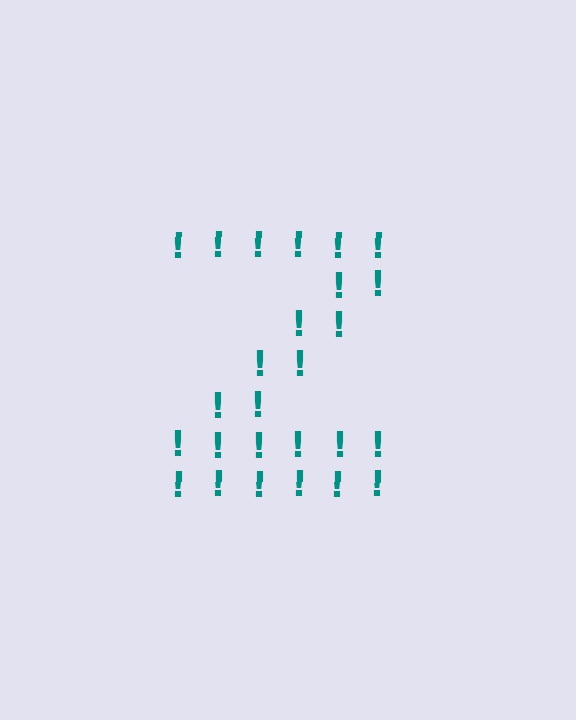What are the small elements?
The small elements are exclamation marks.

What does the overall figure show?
The overall figure shows the letter Z.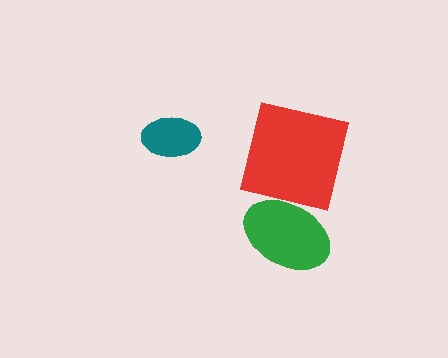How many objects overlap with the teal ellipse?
0 objects overlap with the teal ellipse.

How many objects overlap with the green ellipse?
1 object overlaps with the green ellipse.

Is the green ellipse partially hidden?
Yes, it is partially covered by another shape.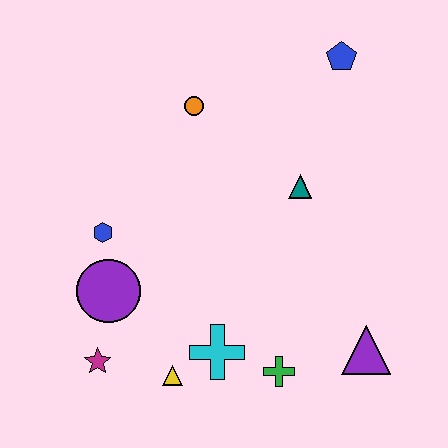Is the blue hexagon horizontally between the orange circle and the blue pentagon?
No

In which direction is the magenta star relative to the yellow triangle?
The magenta star is to the left of the yellow triangle.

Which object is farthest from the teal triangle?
The magenta star is farthest from the teal triangle.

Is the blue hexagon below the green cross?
No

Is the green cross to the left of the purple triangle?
Yes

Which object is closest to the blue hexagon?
The purple circle is closest to the blue hexagon.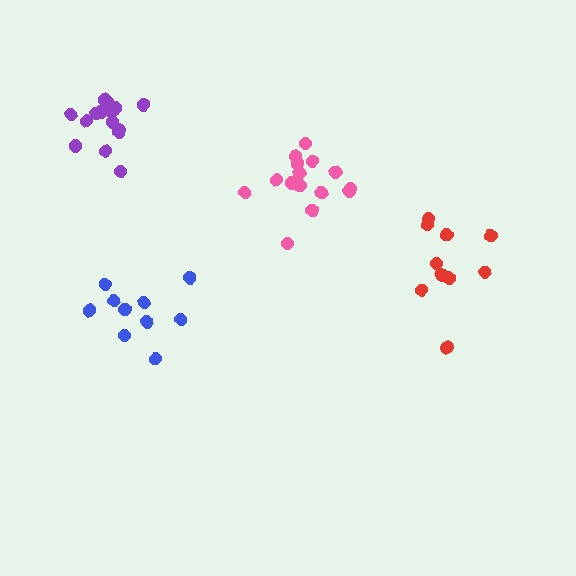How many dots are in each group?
Group 1: 15 dots, Group 2: 10 dots, Group 3: 10 dots, Group 4: 15 dots (50 total).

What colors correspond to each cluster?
The clusters are colored: purple, red, blue, pink.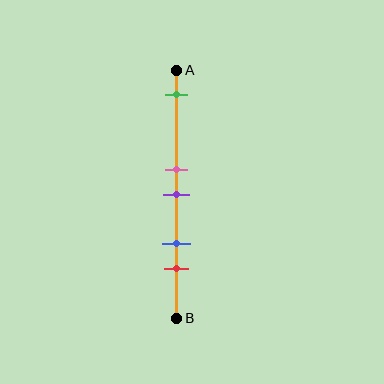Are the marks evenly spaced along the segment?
No, the marks are not evenly spaced.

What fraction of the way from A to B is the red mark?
The red mark is approximately 80% (0.8) of the way from A to B.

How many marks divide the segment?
There are 5 marks dividing the segment.